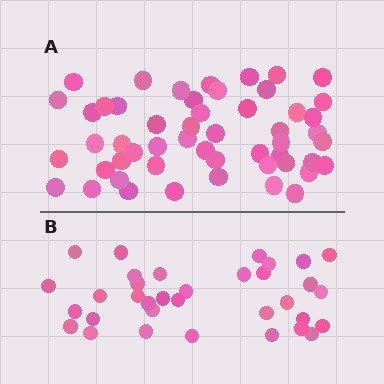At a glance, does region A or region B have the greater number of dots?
Region A (the top region) has more dots.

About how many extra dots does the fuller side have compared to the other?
Region A has approximately 20 more dots than region B.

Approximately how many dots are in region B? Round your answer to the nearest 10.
About 30 dots. (The exact count is 34, which rounds to 30.)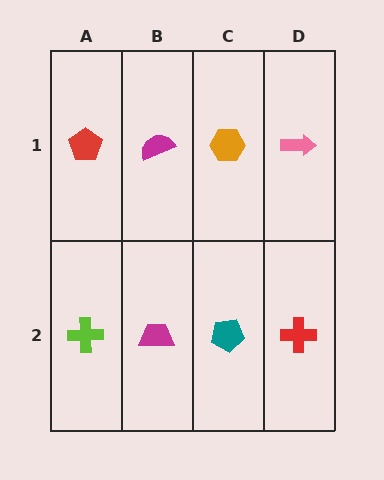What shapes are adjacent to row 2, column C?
An orange hexagon (row 1, column C), a magenta trapezoid (row 2, column B), a red cross (row 2, column D).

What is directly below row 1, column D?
A red cross.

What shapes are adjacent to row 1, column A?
A lime cross (row 2, column A), a magenta semicircle (row 1, column B).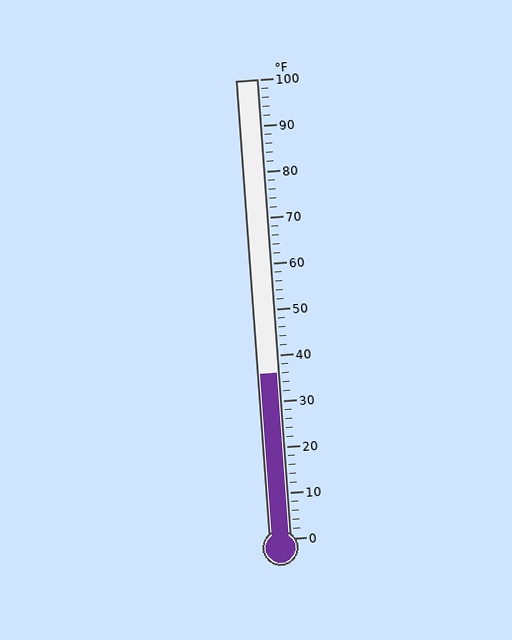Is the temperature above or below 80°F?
The temperature is below 80°F.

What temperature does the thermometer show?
The thermometer shows approximately 36°F.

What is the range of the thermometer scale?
The thermometer scale ranges from 0°F to 100°F.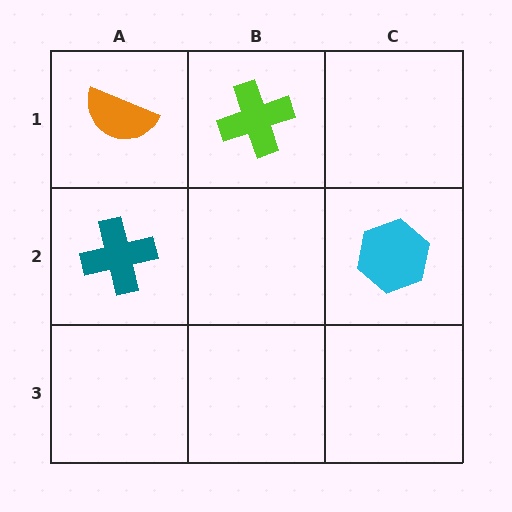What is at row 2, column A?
A teal cross.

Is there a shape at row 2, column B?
No, that cell is empty.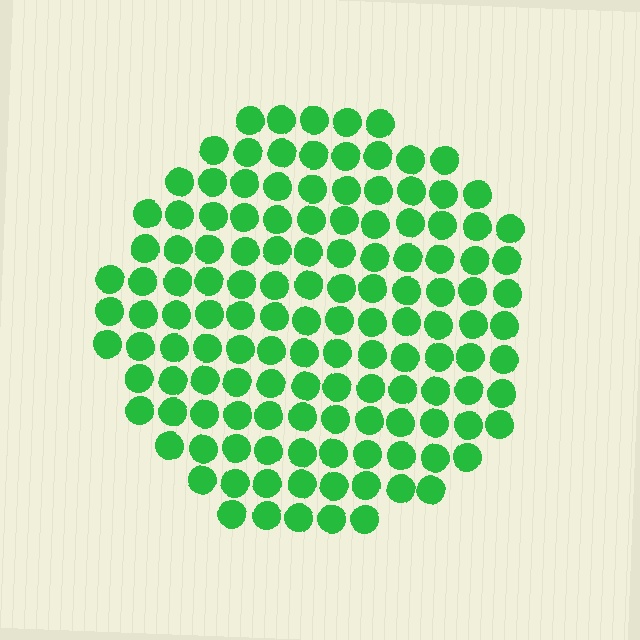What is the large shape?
The large shape is a circle.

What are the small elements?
The small elements are circles.